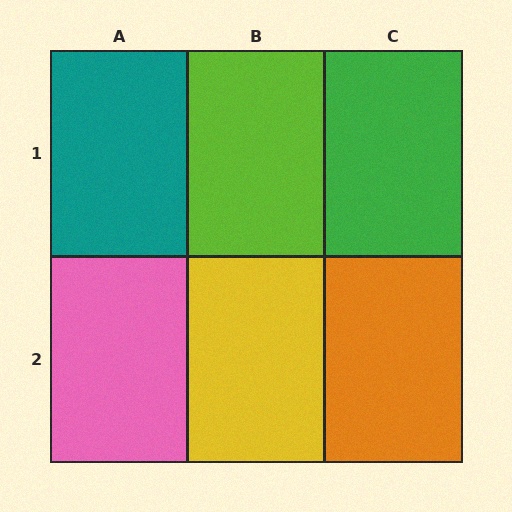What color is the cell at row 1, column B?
Lime.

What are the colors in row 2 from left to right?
Pink, yellow, orange.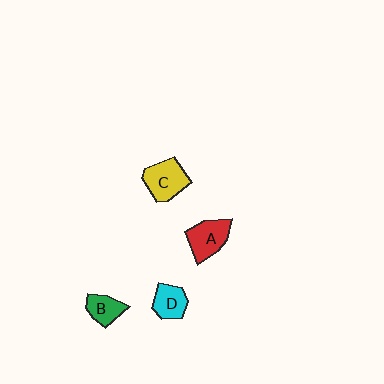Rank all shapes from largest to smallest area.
From largest to smallest: C (yellow), A (red), D (cyan), B (green).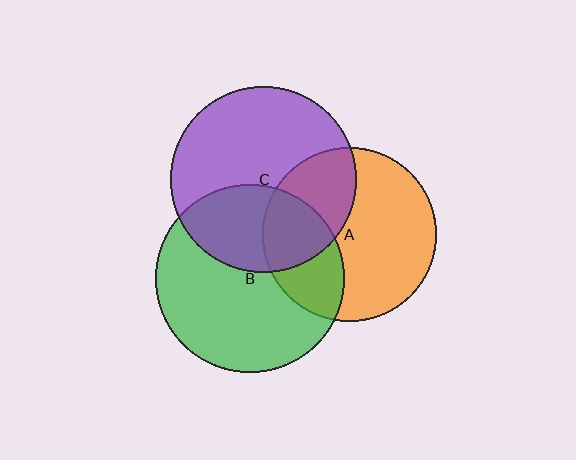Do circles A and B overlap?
Yes.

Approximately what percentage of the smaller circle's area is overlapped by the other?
Approximately 30%.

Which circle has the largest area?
Circle B (green).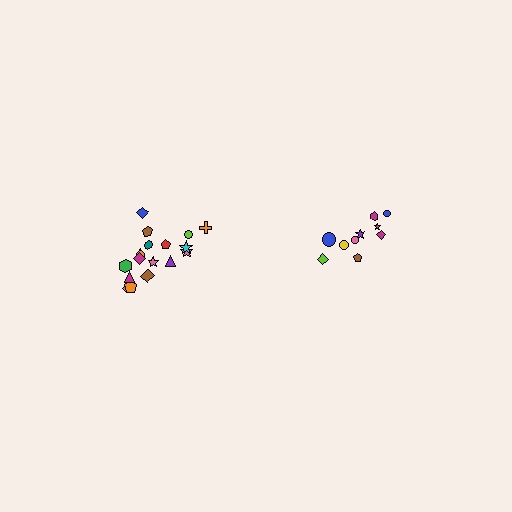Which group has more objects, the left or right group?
The left group.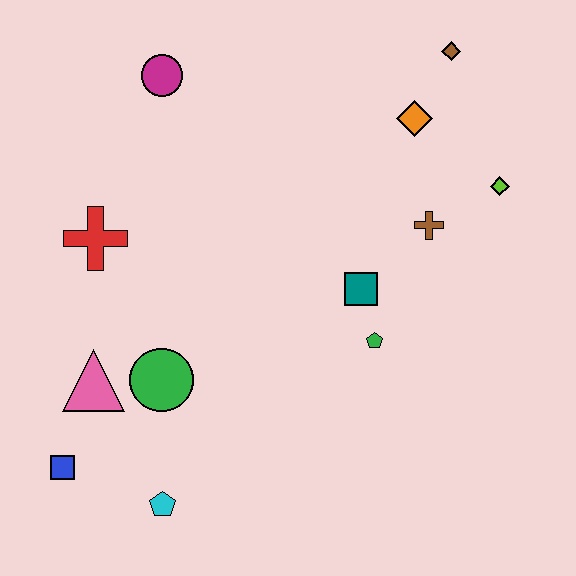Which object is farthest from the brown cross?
The blue square is farthest from the brown cross.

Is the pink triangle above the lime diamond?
No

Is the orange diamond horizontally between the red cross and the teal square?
No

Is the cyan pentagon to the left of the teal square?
Yes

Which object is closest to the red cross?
The pink triangle is closest to the red cross.